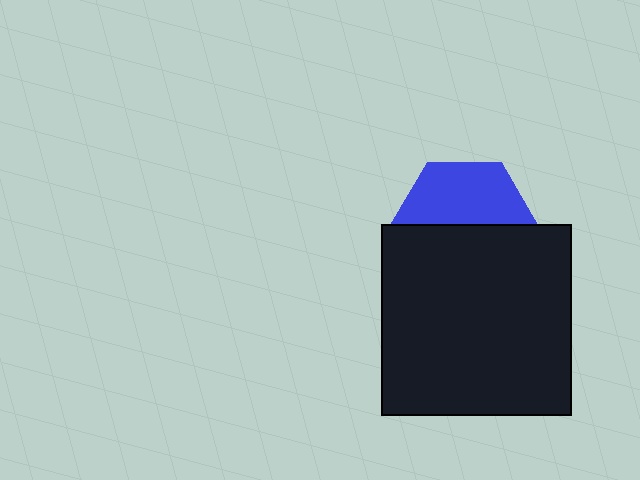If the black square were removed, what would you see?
You would see the complete blue hexagon.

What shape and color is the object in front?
The object in front is a black square.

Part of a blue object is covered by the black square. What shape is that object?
It is a hexagon.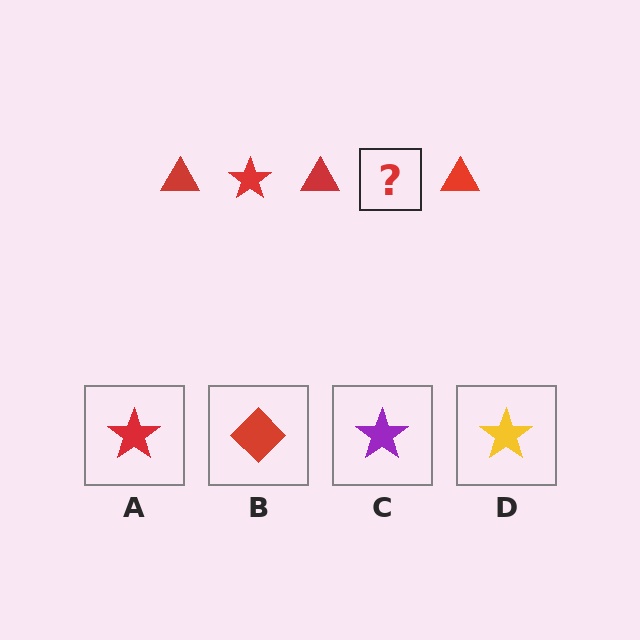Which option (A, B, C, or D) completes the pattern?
A.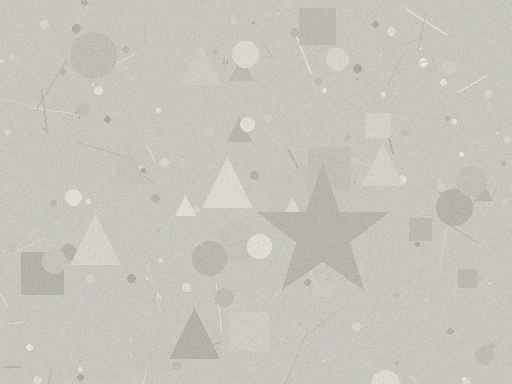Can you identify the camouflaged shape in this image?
The camouflaged shape is a star.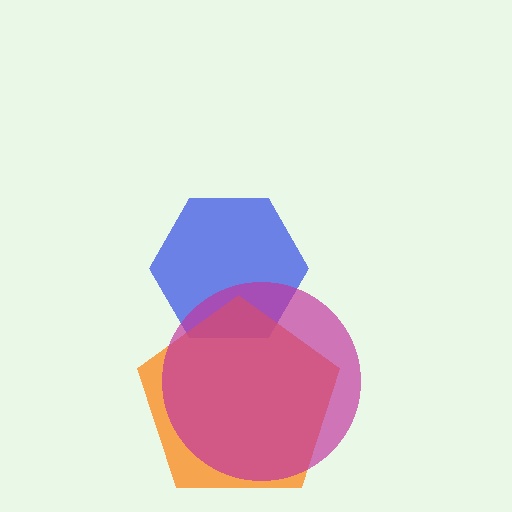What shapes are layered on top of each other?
The layered shapes are: a blue hexagon, an orange pentagon, a magenta circle.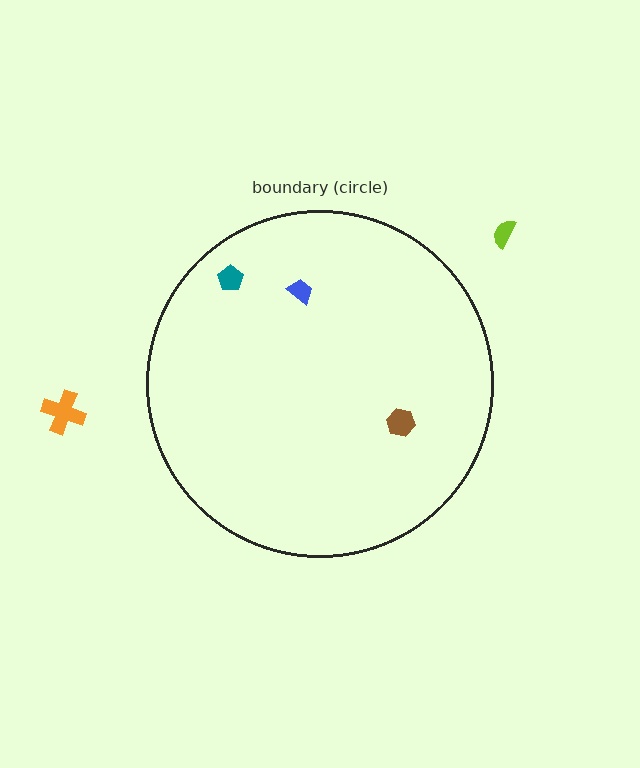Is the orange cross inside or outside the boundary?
Outside.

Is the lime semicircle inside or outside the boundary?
Outside.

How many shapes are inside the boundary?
3 inside, 2 outside.